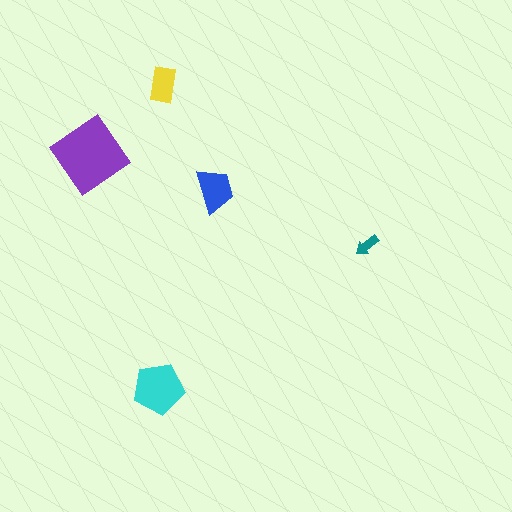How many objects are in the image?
There are 5 objects in the image.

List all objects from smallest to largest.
The teal arrow, the yellow rectangle, the blue trapezoid, the cyan pentagon, the purple diamond.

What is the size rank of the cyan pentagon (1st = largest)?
2nd.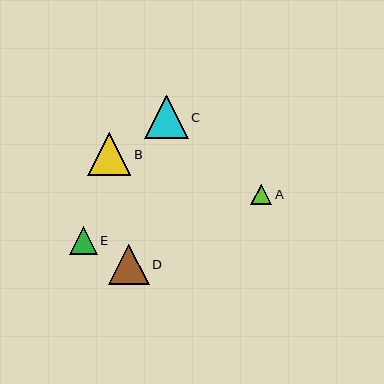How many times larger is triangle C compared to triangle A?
Triangle C is approximately 2.1 times the size of triangle A.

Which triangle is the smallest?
Triangle A is the smallest with a size of approximately 21 pixels.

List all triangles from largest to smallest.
From largest to smallest: C, B, D, E, A.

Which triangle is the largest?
Triangle C is the largest with a size of approximately 43 pixels.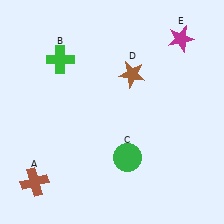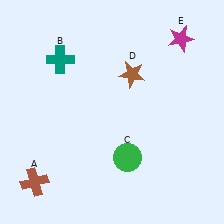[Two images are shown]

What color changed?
The cross (B) changed from green in Image 1 to teal in Image 2.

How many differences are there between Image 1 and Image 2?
There is 1 difference between the two images.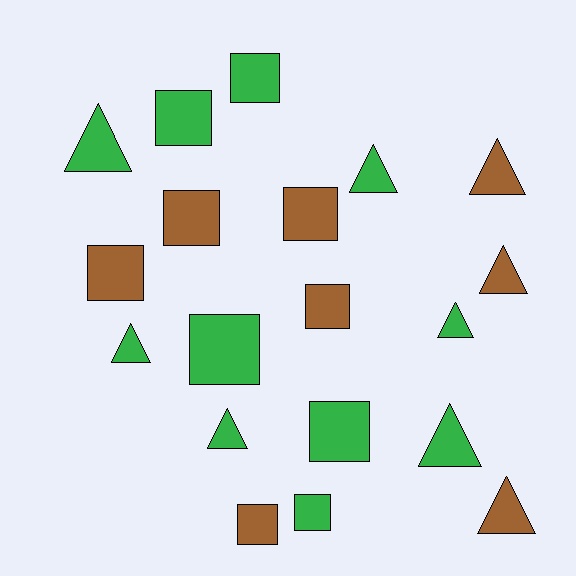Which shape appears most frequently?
Square, with 10 objects.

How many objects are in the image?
There are 19 objects.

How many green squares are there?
There are 5 green squares.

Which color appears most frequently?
Green, with 11 objects.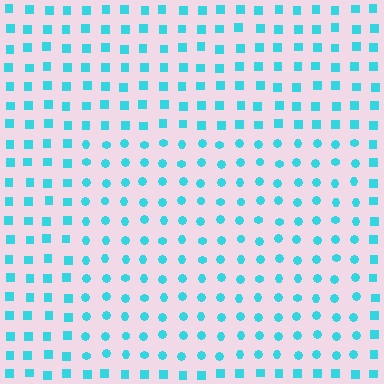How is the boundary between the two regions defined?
The boundary is defined by a change in element shape: circles inside vs. squares outside. All elements share the same color and spacing.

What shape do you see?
I see a rectangle.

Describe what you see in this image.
The image is filled with small cyan elements arranged in a uniform grid. A rectangle-shaped region contains circles, while the surrounding area contains squares. The boundary is defined purely by the change in element shape.